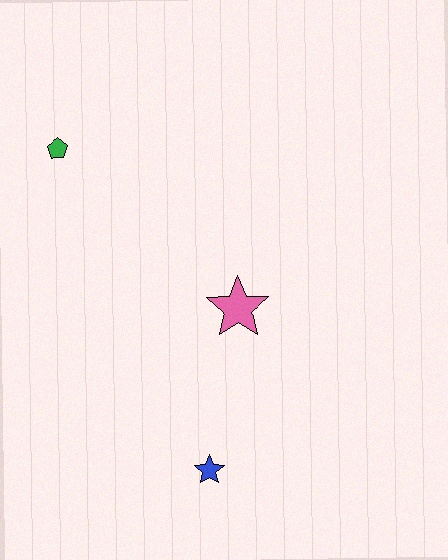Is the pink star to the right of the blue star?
Yes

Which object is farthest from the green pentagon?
The blue star is farthest from the green pentagon.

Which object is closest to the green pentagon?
The pink star is closest to the green pentagon.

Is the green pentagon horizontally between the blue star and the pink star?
No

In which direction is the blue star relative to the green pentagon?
The blue star is below the green pentagon.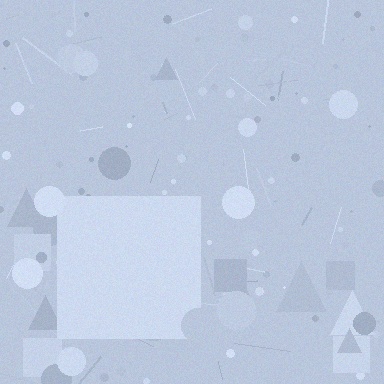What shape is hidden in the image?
A square is hidden in the image.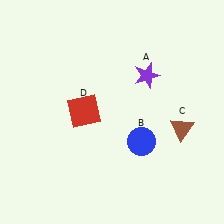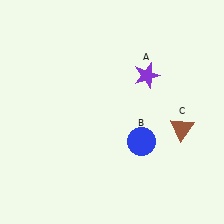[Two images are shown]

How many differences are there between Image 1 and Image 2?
There is 1 difference between the two images.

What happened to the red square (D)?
The red square (D) was removed in Image 2. It was in the top-left area of Image 1.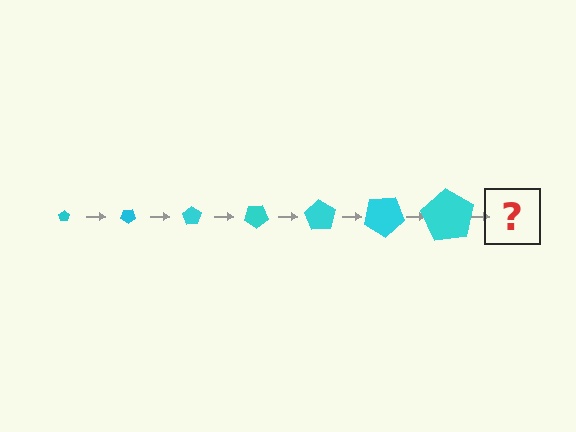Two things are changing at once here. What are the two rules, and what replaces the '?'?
The two rules are that the pentagon grows larger each step and it rotates 35 degrees each step. The '?' should be a pentagon, larger than the previous one and rotated 245 degrees from the start.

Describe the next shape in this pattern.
It should be a pentagon, larger than the previous one and rotated 245 degrees from the start.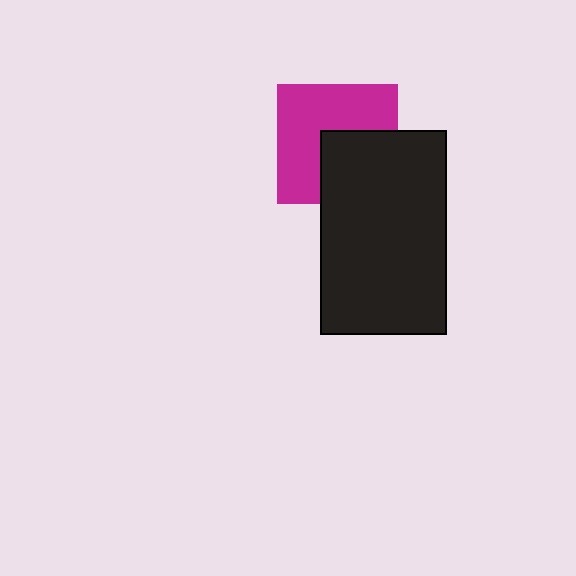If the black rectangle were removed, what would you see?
You would see the complete magenta square.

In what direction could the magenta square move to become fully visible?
The magenta square could move toward the upper-left. That would shift it out from behind the black rectangle entirely.